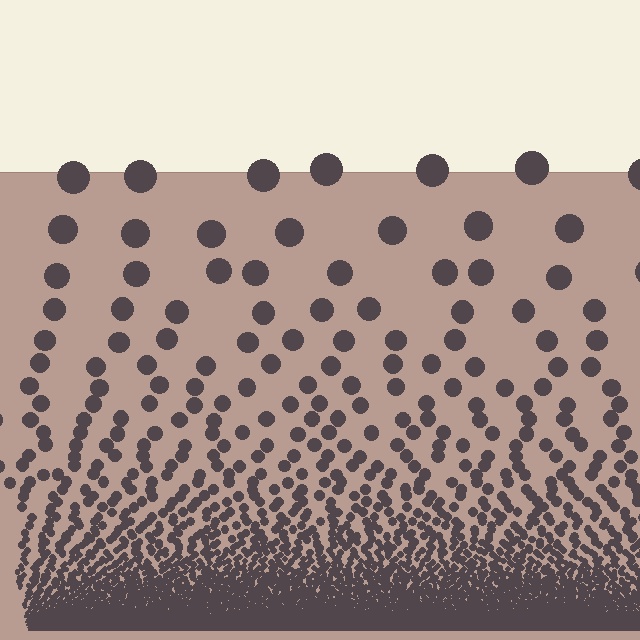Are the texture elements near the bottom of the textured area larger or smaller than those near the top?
Smaller. The gradient is inverted — elements near the bottom are smaller and denser.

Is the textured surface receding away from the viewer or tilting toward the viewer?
The surface appears to tilt toward the viewer. Texture elements get larger and sparser toward the top.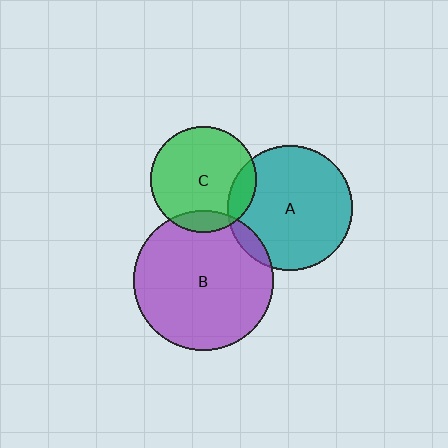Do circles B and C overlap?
Yes.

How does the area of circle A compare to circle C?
Approximately 1.4 times.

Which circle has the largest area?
Circle B (purple).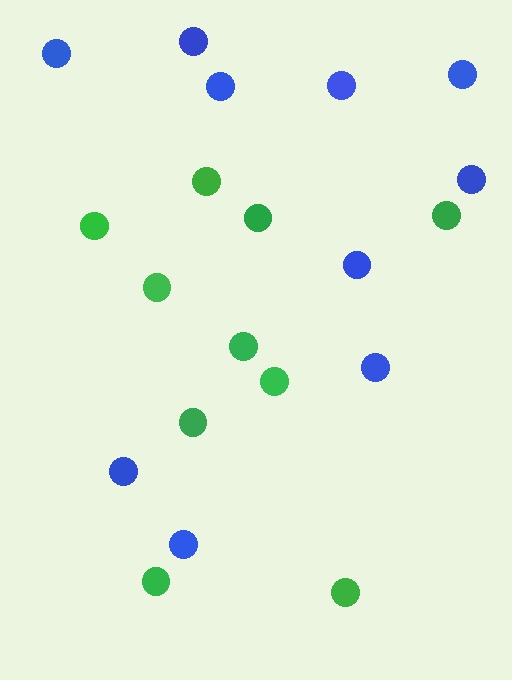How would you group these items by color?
There are 2 groups: one group of green circles (10) and one group of blue circles (10).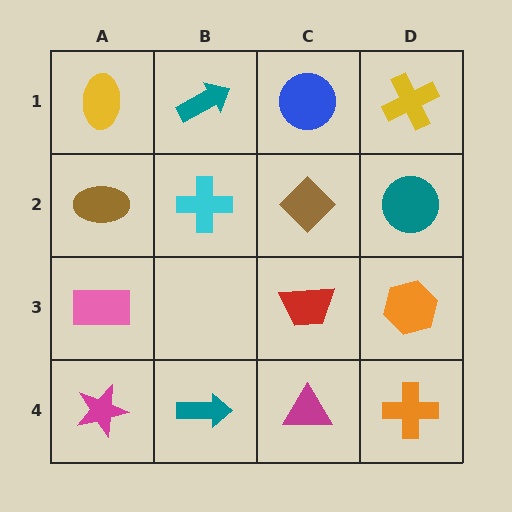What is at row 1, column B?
A teal arrow.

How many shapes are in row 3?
3 shapes.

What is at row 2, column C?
A brown diamond.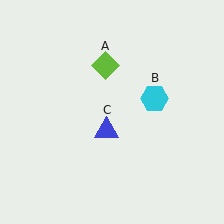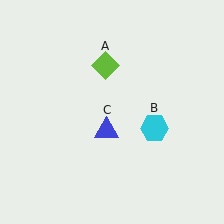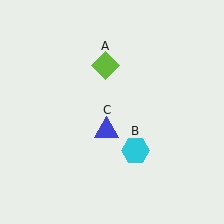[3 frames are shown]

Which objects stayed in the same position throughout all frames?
Lime diamond (object A) and blue triangle (object C) remained stationary.